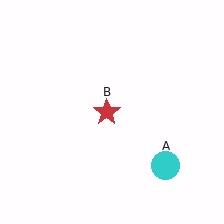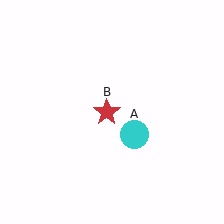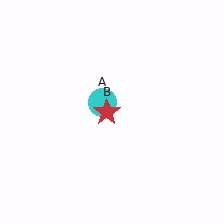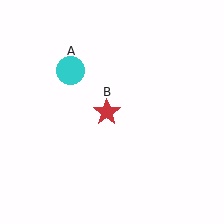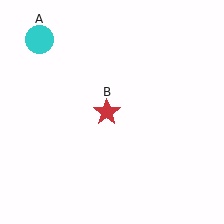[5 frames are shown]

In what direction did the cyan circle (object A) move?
The cyan circle (object A) moved up and to the left.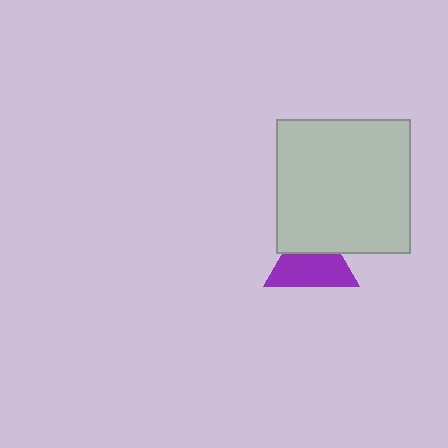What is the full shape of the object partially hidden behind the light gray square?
The partially hidden object is a purple triangle.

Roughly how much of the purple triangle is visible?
About half of it is visible (roughly 64%).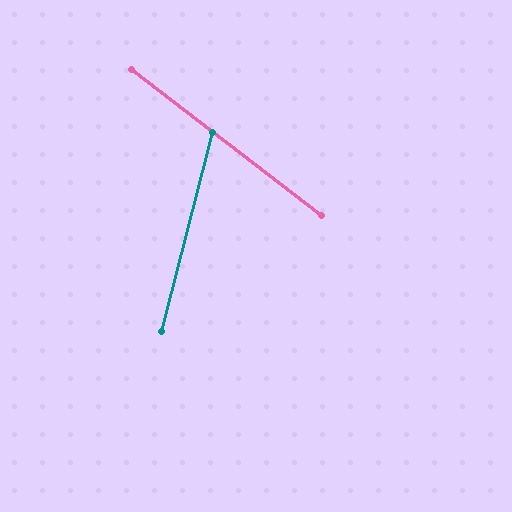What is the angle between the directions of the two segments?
Approximately 67 degrees.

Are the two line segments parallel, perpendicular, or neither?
Neither parallel nor perpendicular — they differ by about 67°.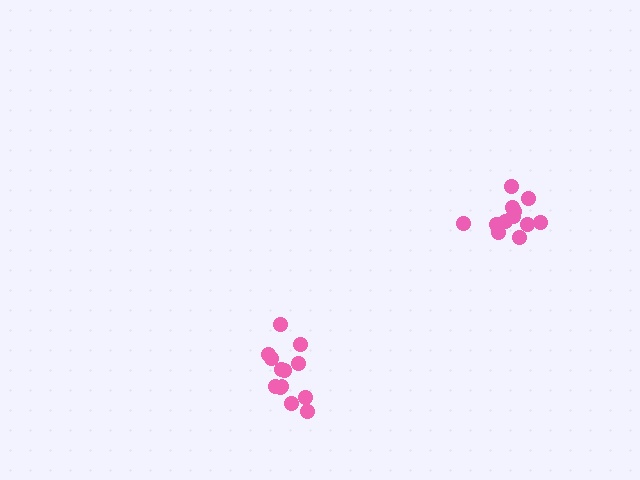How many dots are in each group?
Group 1: 13 dots, Group 2: 13 dots (26 total).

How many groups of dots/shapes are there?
There are 2 groups.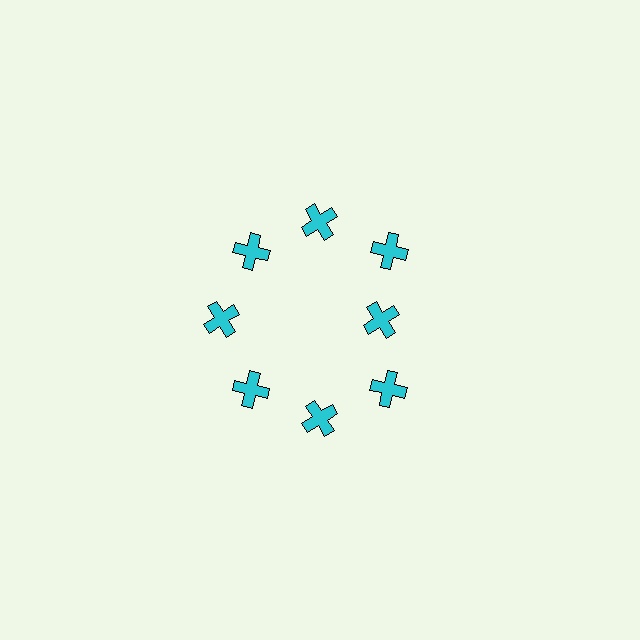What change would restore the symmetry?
The symmetry would be restored by moving it outward, back onto the ring so that all 8 crosses sit at equal angles and equal distance from the center.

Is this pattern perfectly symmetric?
No. The 8 cyan crosses are arranged in a ring, but one element near the 3 o'clock position is pulled inward toward the center, breaking the 8-fold rotational symmetry.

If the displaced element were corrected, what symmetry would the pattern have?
It would have 8-fold rotational symmetry — the pattern would map onto itself every 45 degrees.